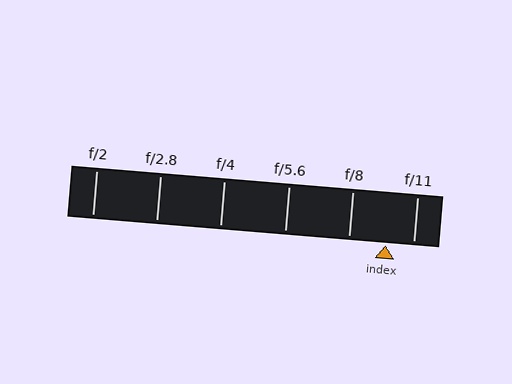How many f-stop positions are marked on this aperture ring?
There are 6 f-stop positions marked.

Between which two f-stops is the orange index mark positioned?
The index mark is between f/8 and f/11.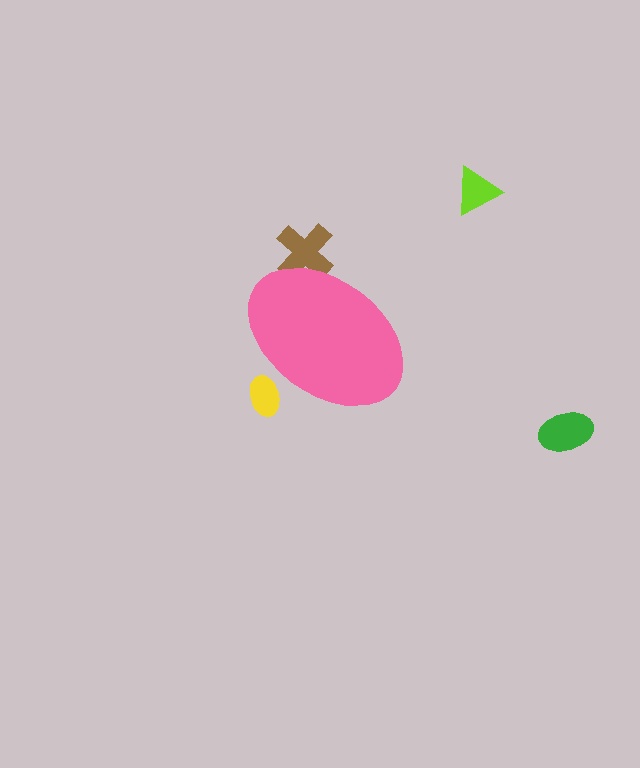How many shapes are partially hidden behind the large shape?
2 shapes are partially hidden.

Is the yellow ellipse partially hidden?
Yes, the yellow ellipse is partially hidden behind the pink ellipse.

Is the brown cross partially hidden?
Yes, the brown cross is partially hidden behind the pink ellipse.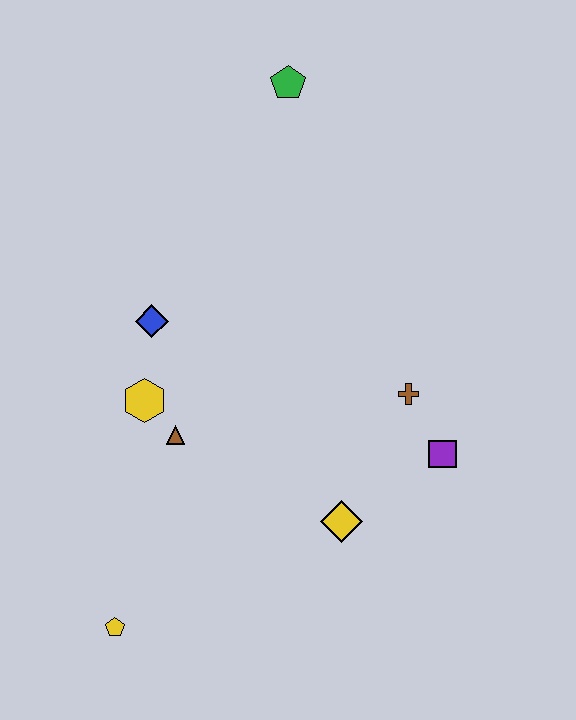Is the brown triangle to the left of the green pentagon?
Yes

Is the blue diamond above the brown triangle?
Yes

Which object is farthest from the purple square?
The green pentagon is farthest from the purple square.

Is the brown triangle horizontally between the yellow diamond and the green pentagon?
No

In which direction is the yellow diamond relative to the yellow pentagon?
The yellow diamond is to the right of the yellow pentagon.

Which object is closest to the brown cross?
The purple square is closest to the brown cross.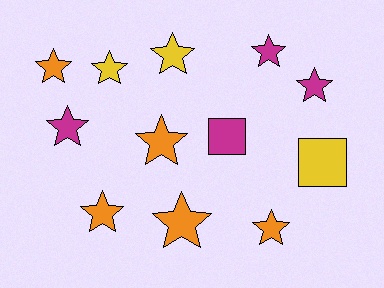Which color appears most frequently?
Orange, with 5 objects.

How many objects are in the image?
There are 12 objects.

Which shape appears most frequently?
Star, with 10 objects.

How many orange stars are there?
There are 5 orange stars.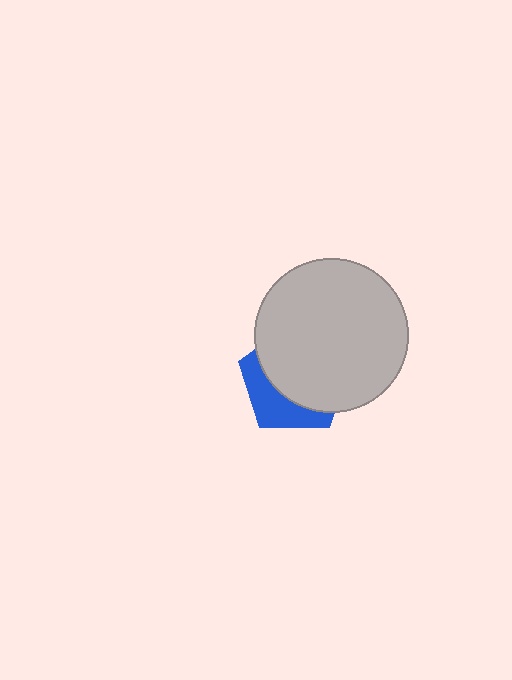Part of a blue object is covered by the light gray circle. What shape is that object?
It is a pentagon.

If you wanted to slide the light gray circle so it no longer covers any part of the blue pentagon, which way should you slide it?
Slide it toward the upper-right — that is the most direct way to separate the two shapes.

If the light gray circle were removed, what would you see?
You would see the complete blue pentagon.